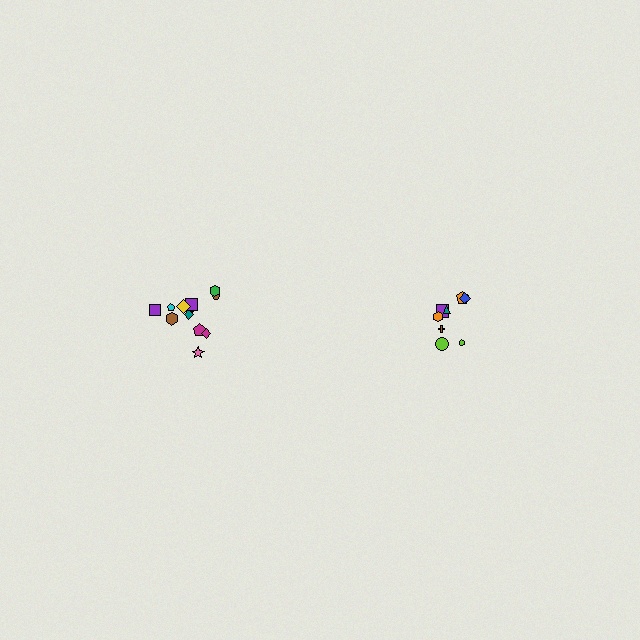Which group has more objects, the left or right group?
The left group.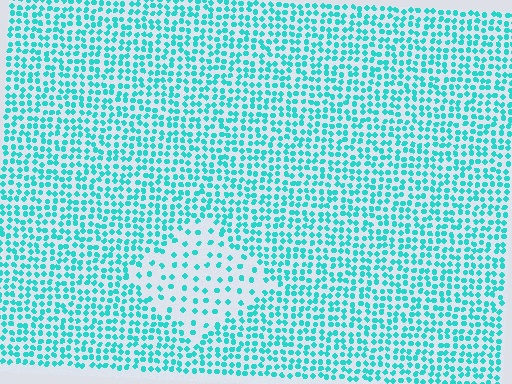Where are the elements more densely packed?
The elements are more densely packed outside the diamond boundary.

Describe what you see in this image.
The image contains small cyan elements arranged at two different densities. A diamond-shaped region is visible where the elements are less densely packed than the surrounding area.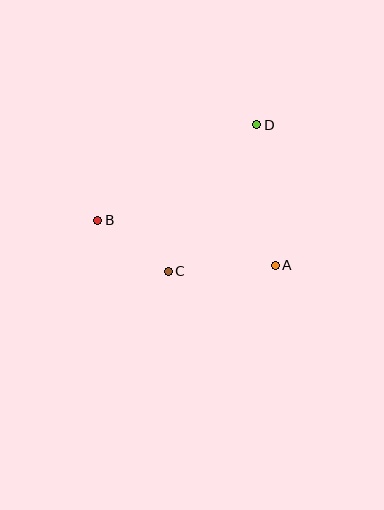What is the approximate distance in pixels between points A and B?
The distance between A and B is approximately 183 pixels.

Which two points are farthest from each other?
Points B and D are farthest from each other.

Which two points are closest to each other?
Points B and C are closest to each other.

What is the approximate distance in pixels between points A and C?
The distance between A and C is approximately 107 pixels.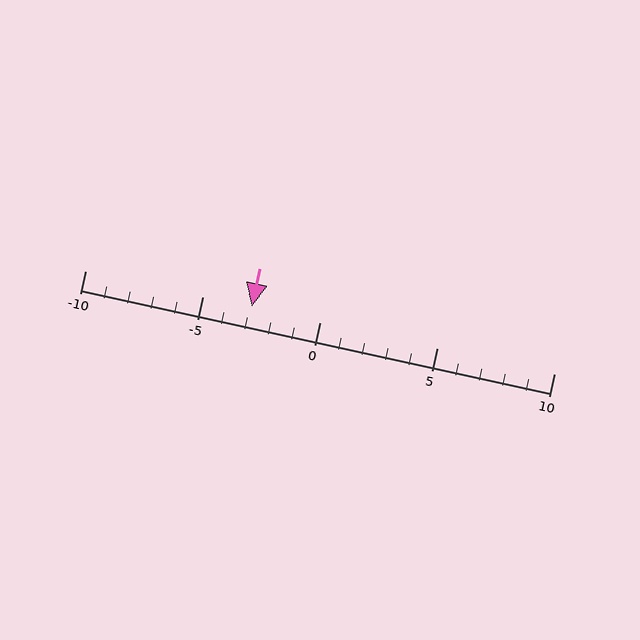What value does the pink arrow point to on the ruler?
The pink arrow points to approximately -3.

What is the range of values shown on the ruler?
The ruler shows values from -10 to 10.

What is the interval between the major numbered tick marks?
The major tick marks are spaced 5 units apart.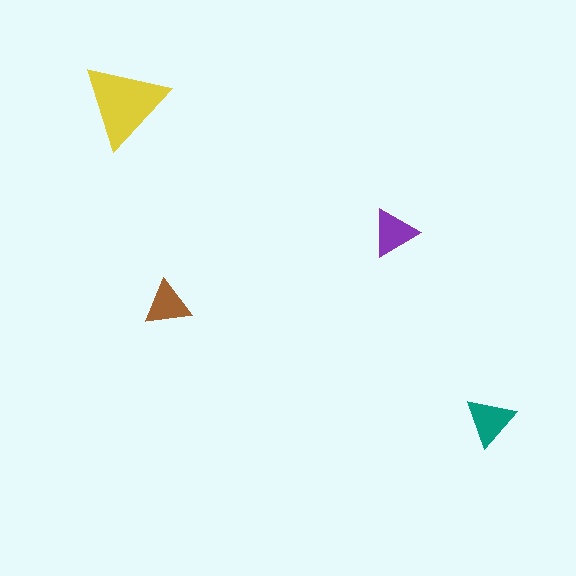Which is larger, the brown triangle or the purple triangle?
The purple one.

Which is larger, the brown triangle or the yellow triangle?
The yellow one.